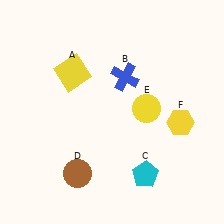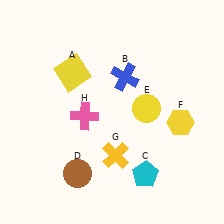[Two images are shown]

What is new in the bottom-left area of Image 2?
A pink cross (H) was added in the bottom-left area of Image 2.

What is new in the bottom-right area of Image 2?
A yellow cross (G) was added in the bottom-right area of Image 2.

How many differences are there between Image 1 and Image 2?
There are 2 differences between the two images.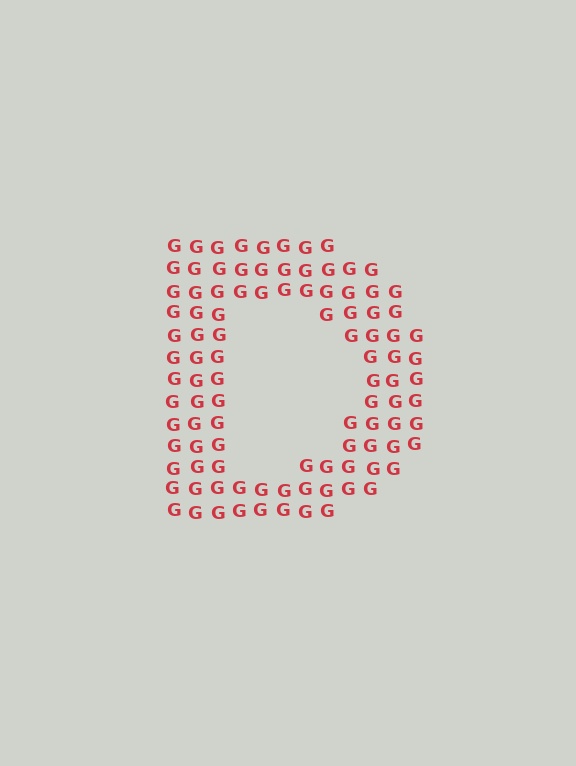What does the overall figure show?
The overall figure shows the letter D.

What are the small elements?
The small elements are letter G's.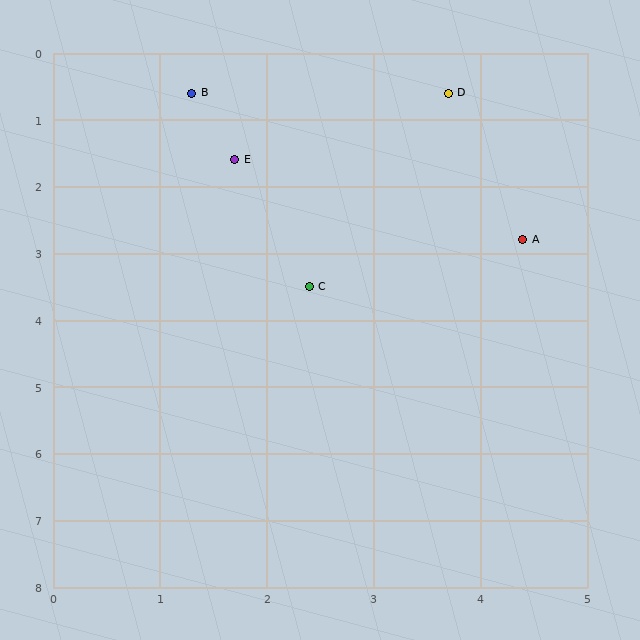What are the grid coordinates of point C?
Point C is at approximately (2.4, 3.5).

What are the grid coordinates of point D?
Point D is at approximately (3.7, 0.6).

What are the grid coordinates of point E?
Point E is at approximately (1.7, 1.6).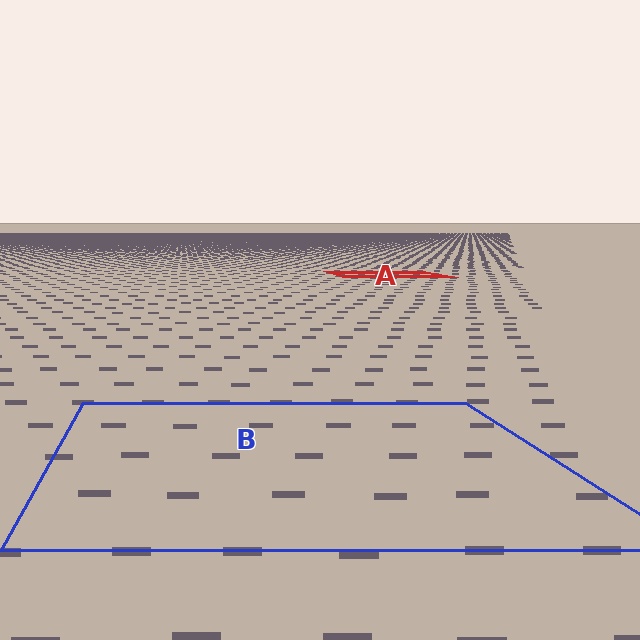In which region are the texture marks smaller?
The texture marks are smaller in region A, because it is farther away.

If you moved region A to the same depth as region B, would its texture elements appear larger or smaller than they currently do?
They would appear larger. At a closer depth, the same texture elements are projected at a bigger on-screen size.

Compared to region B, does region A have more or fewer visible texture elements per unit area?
Region A has more texture elements per unit area — they are packed more densely because it is farther away.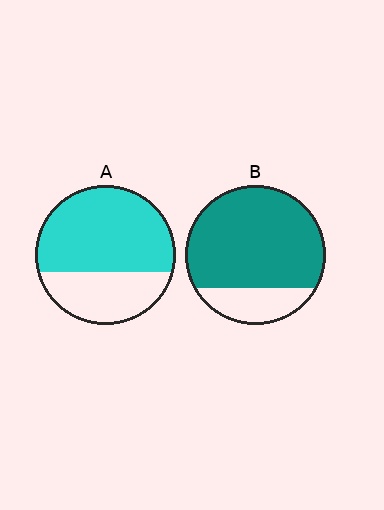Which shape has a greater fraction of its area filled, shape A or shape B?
Shape B.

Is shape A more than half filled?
Yes.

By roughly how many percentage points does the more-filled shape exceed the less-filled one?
By roughly 15 percentage points (B over A).